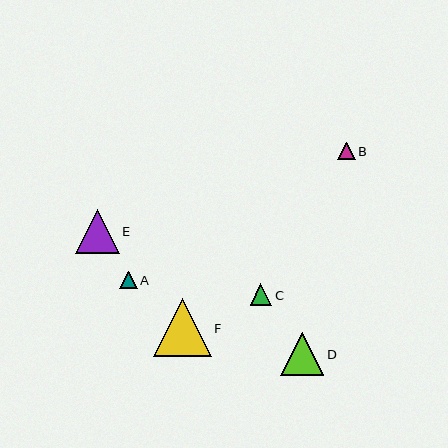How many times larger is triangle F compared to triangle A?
Triangle F is approximately 3.3 times the size of triangle A.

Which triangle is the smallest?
Triangle B is the smallest with a size of approximately 17 pixels.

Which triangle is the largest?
Triangle F is the largest with a size of approximately 57 pixels.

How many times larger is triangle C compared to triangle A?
Triangle C is approximately 1.2 times the size of triangle A.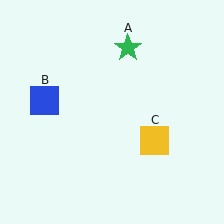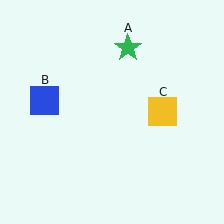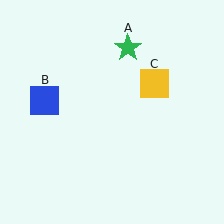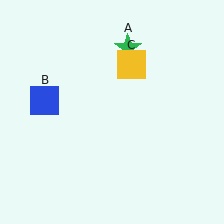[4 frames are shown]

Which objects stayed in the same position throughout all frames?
Green star (object A) and blue square (object B) remained stationary.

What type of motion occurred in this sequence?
The yellow square (object C) rotated counterclockwise around the center of the scene.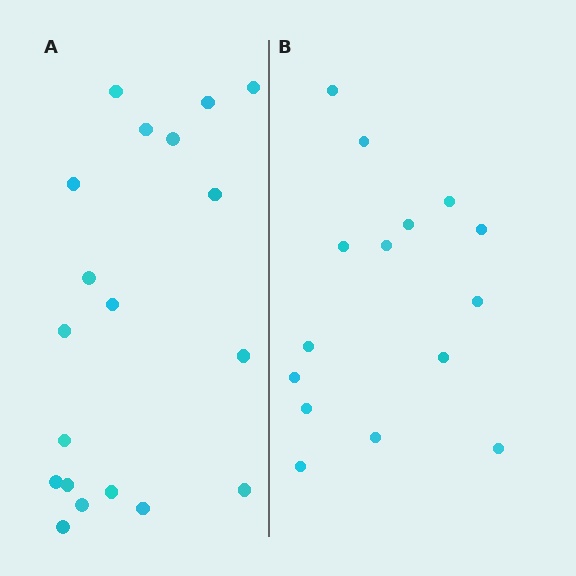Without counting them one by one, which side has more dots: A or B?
Region A (the left region) has more dots.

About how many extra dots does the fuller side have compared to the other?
Region A has about 4 more dots than region B.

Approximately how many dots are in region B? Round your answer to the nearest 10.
About 20 dots. (The exact count is 15, which rounds to 20.)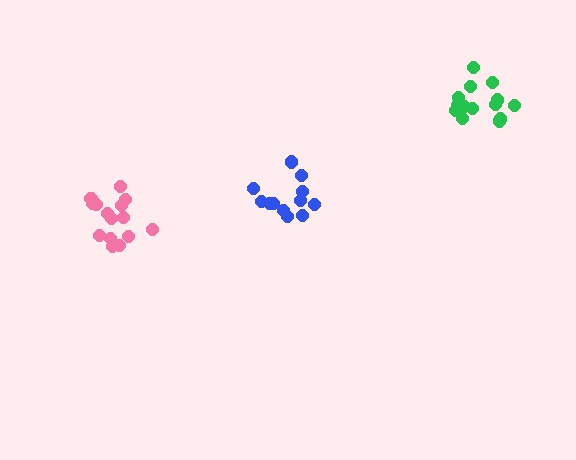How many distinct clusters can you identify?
There are 3 distinct clusters.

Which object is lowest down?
The pink cluster is bottommost.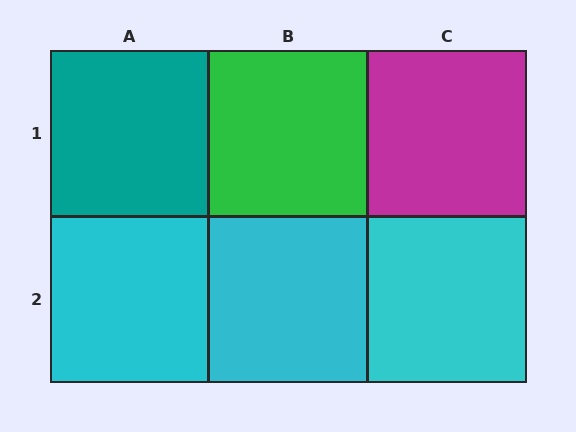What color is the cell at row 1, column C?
Magenta.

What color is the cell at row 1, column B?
Green.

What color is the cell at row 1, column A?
Teal.